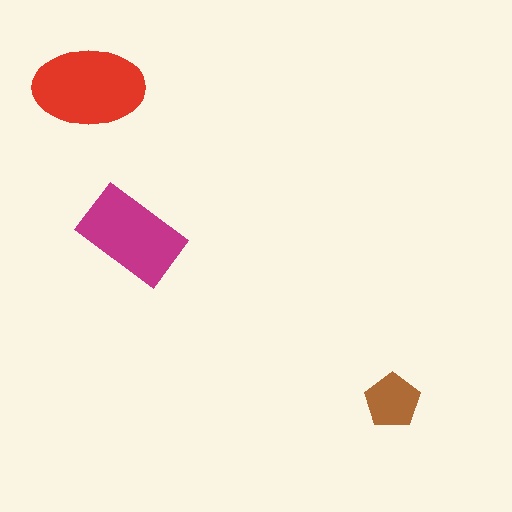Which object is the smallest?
The brown pentagon.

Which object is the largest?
The red ellipse.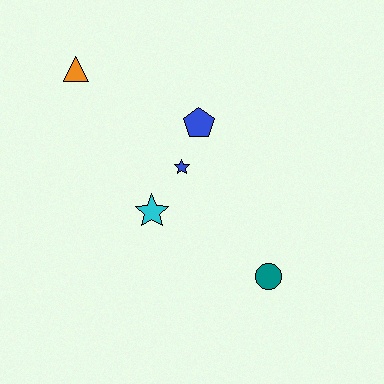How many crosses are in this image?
There are no crosses.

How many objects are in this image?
There are 5 objects.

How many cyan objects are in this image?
There is 1 cyan object.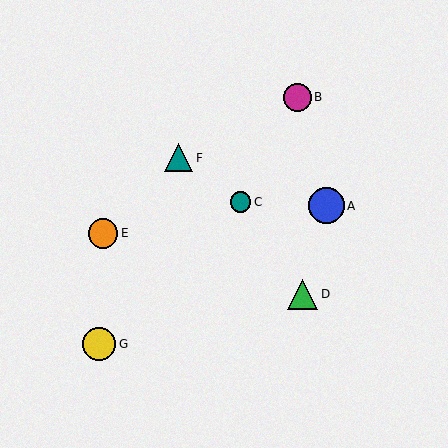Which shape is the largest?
The blue circle (labeled A) is the largest.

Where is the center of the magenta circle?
The center of the magenta circle is at (297, 97).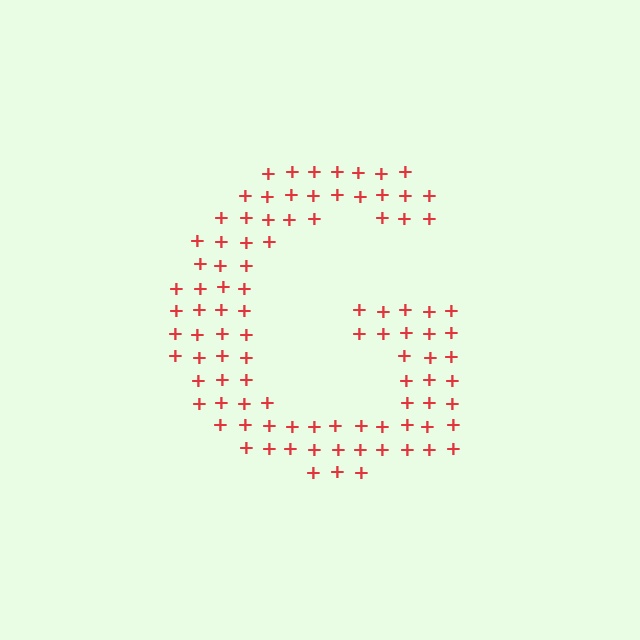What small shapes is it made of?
It is made of small plus signs.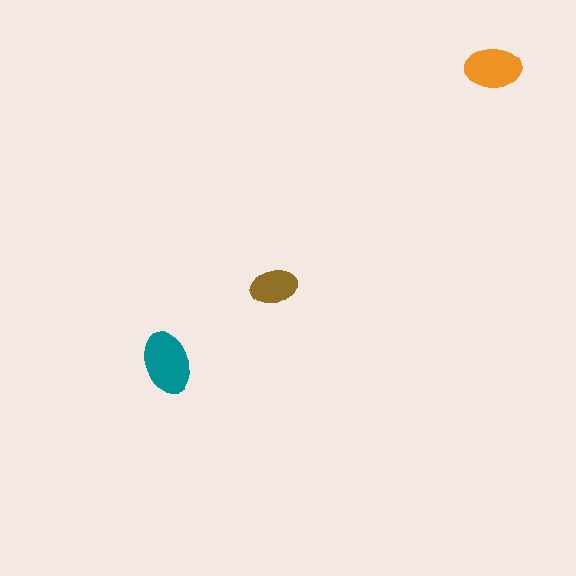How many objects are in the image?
There are 3 objects in the image.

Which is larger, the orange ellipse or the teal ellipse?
The teal one.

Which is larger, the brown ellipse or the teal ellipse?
The teal one.